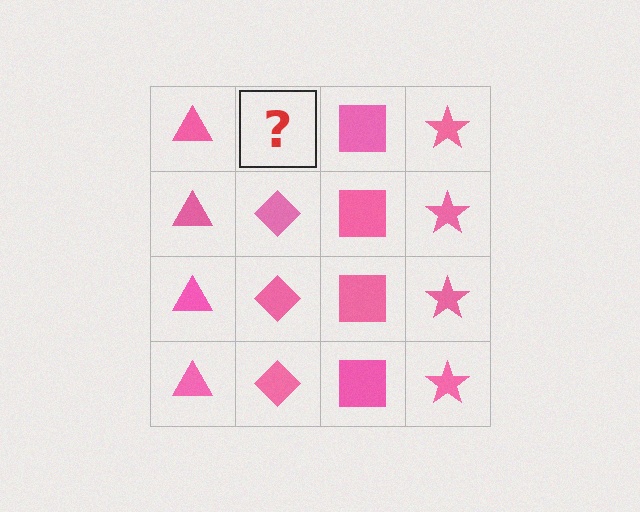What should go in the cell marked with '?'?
The missing cell should contain a pink diamond.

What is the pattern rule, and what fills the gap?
The rule is that each column has a consistent shape. The gap should be filled with a pink diamond.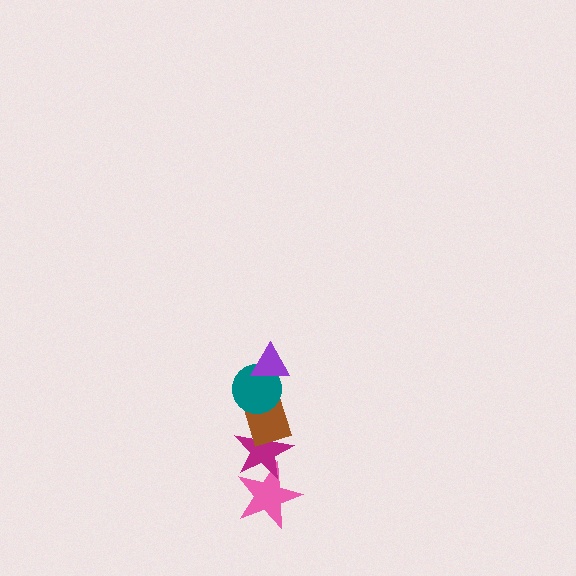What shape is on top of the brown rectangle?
The teal circle is on top of the brown rectangle.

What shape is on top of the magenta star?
The brown rectangle is on top of the magenta star.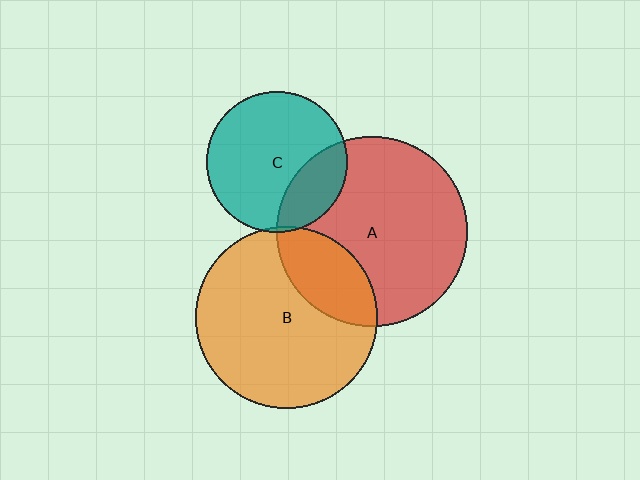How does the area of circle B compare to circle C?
Approximately 1.7 times.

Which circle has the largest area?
Circle A (red).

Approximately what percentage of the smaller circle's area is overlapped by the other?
Approximately 25%.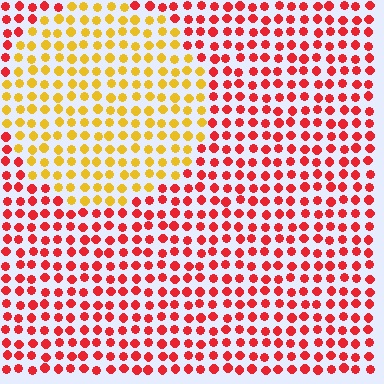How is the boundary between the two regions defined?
The boundary is defined purely by a slight shift in hue (about 50 degrees). Spacing, size, and orientation are identical on both sides.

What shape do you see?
I see a circle.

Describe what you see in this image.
The image is filled with small red elements in a uniform arrangement. A circle-shaped region is visible where the elements are tinted to a slightly different hue, forming a subtle color boundary.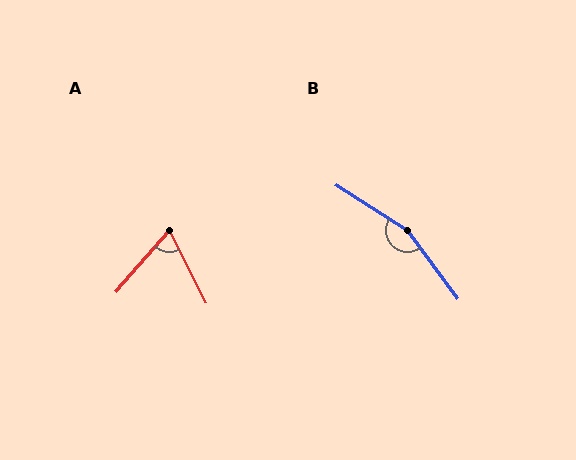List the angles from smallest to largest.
A (68°), B (159°).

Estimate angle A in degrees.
Approximately 68 degrees.